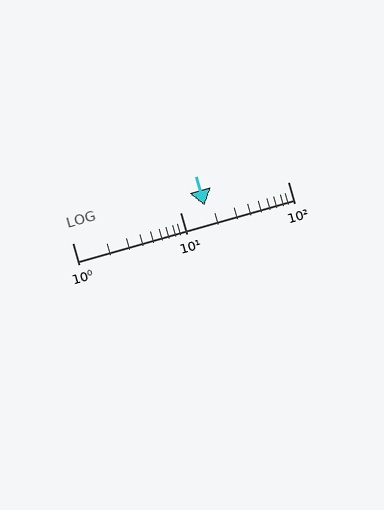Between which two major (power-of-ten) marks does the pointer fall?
The pointer is between 10 and 100.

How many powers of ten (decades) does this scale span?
The scale spans 2 decades, from 1 to 100.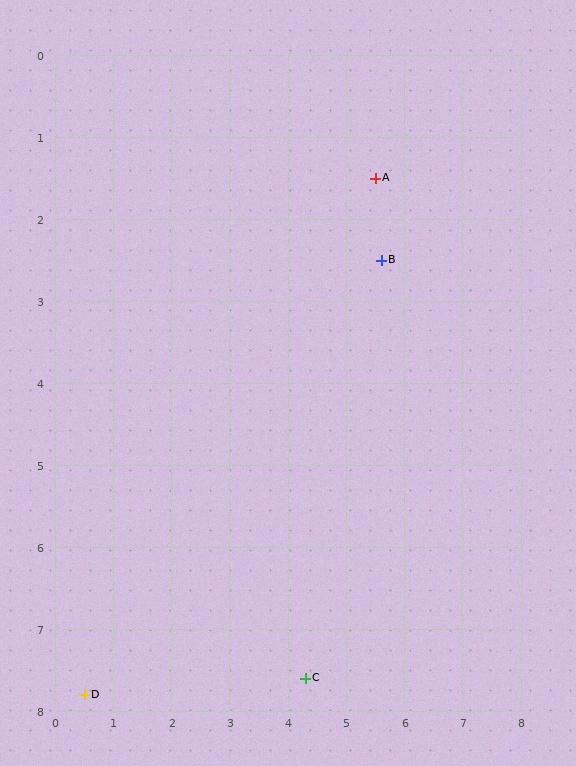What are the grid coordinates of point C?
Point C is at approximately (4.3, 7.6).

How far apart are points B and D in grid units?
Points B and D are about 7.4 grid units apart.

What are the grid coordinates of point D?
Point D is at approximately (0.5, 7.8).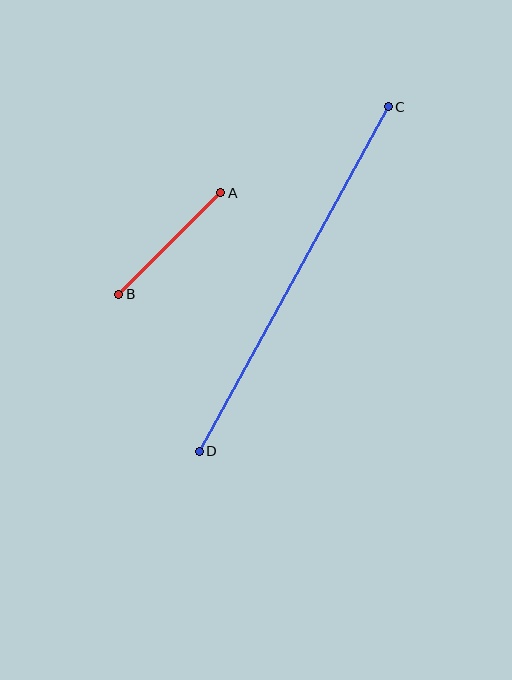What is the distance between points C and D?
The distance is approximately 393 pixels.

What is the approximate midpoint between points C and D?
The midpoint is at approximately (294, 279) pixels.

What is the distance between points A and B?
The distance is approximately 143 pixels.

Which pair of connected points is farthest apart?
Points C and D are farthest apart.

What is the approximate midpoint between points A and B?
The midpoint is at approximately (170, 243) pixels.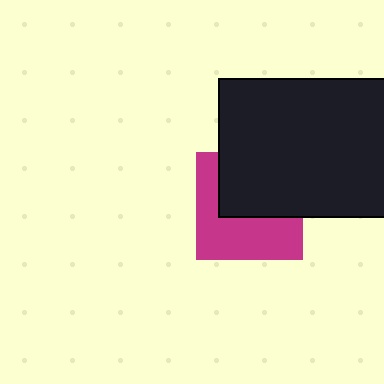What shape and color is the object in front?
The object in front is a black rectangle.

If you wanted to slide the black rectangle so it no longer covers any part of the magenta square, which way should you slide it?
Slide it up — that is the most direct way to separate the two shapes.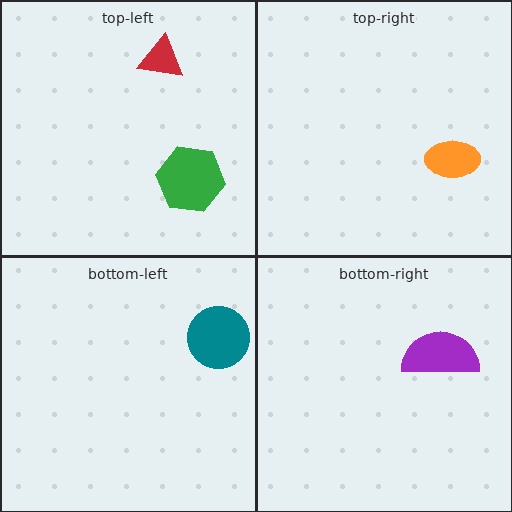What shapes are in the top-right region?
The orange ellipse.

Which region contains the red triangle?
The top-left region.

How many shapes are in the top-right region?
1.